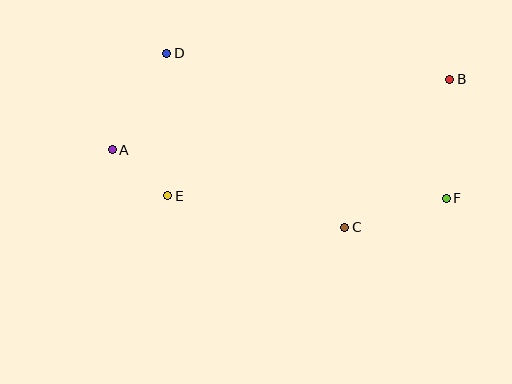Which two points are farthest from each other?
Points A and B are farthest from each other.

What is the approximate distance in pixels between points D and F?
The distance between D and F is approximately 315 pixels.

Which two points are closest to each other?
Points A and E are closest to each other.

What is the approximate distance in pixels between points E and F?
The distance between E and F is approximately 278 pixels.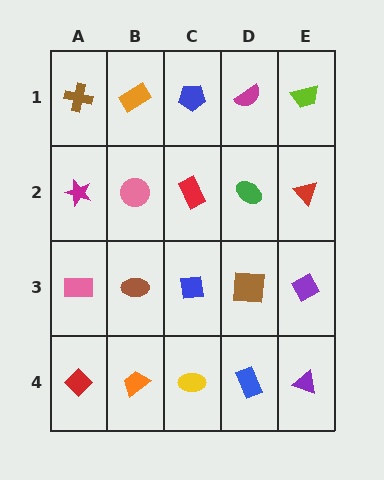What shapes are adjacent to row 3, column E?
A red triangle (row 2, column E), a purple triangle (row 4, column E), a brown square (row 3, column D).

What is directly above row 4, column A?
A pink rectangle.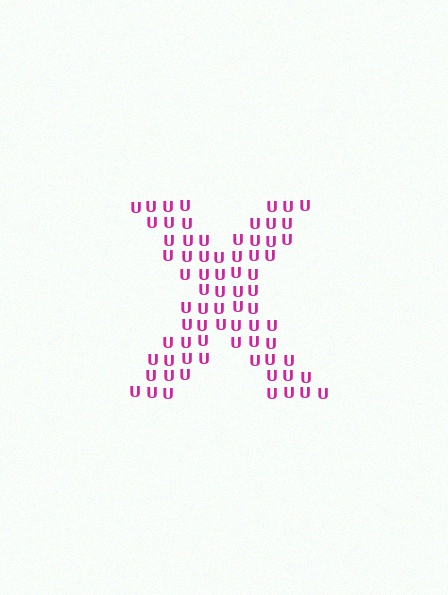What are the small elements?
The small elements are letter U's.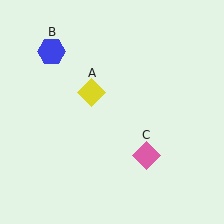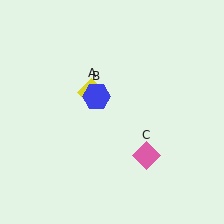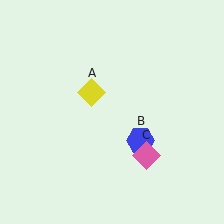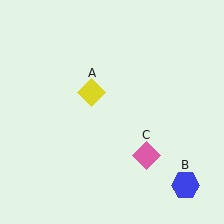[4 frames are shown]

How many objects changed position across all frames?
1 object changed position: blue hexagon (object B).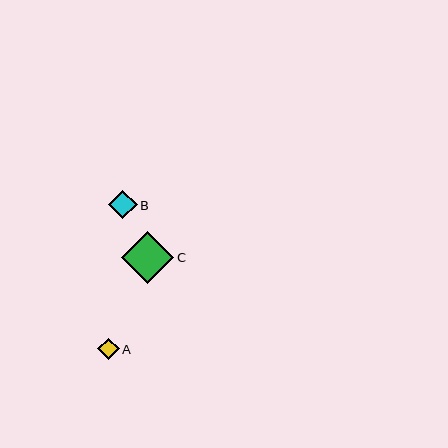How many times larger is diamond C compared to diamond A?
Diamond C is approximately 2.4 times the size of diamond A.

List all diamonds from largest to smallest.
From largest to smallest: C, B, A.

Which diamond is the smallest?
Diamond A is the smallest with a size of approximately 21 pixels.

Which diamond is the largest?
Diamond C is the largest with a size of approximately 52 pixels.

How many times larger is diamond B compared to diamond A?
Diamond B is approximately 1.3 times the size of diamond A.